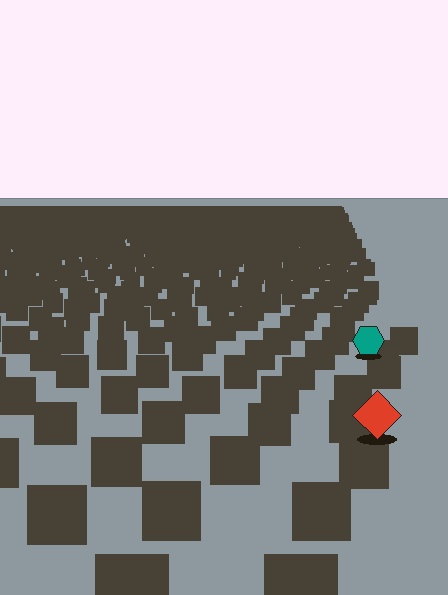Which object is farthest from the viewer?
The teal hexagon is farthest from the viewer. It appears smaller and the ground texture around it is denser.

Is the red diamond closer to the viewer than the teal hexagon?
Yes. The red diamond is closer — you can tell from the texture gradient: the ground texture is coarser near it.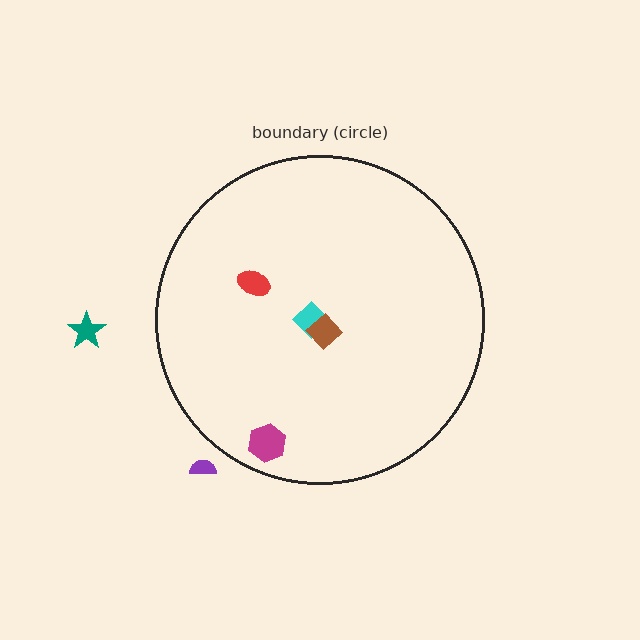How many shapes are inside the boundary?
4 inside, 2 outside.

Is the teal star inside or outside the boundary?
Outside.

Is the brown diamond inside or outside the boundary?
Inside.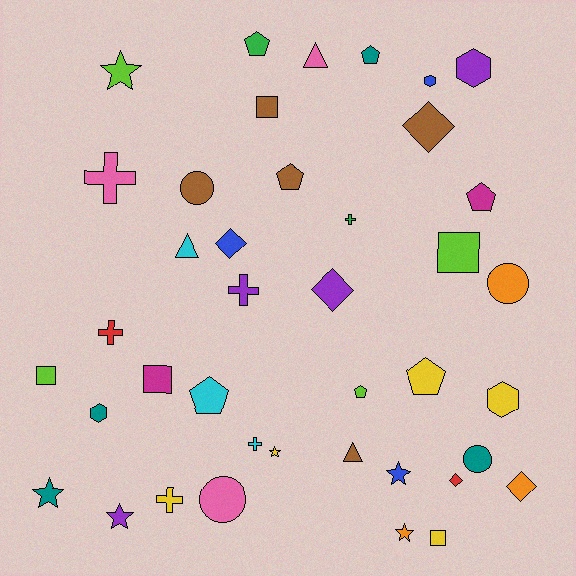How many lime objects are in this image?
There are 4 lime objects.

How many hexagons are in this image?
There are 4 hexagons.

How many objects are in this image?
There are 40 objects.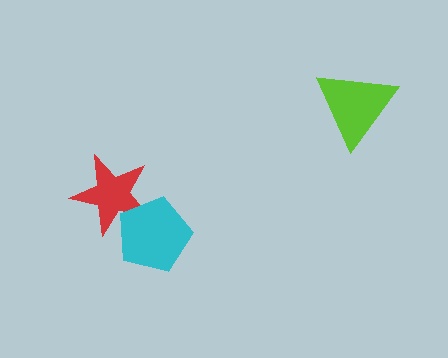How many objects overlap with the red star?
1 object overlaps with the red star.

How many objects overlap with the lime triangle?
0 objects overlap with the lime triangle.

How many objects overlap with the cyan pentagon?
1 object overlaps with the cyan pentagon.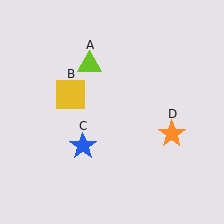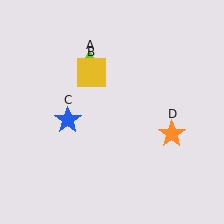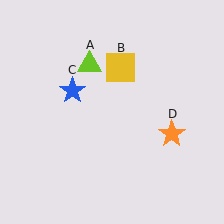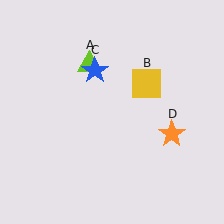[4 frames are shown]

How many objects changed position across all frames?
2 objects changed position: yellow square (object B), blue star (object C).